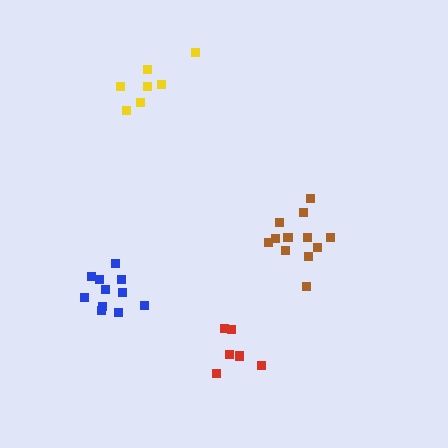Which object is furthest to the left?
The blue cluster is leftmost.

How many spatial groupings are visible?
There are 4 spatial groupings.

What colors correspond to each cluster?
The clusters are colored: yellow, red, blue, brown.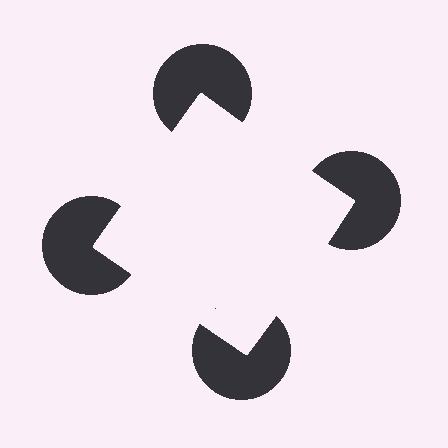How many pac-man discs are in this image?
There are 4 — one at each vertex of the illusory square.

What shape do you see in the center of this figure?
An illusory square — its edges are inferred from the aligned wedge cuts in the pac-man discs, not physically drawn.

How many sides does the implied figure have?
4 sides.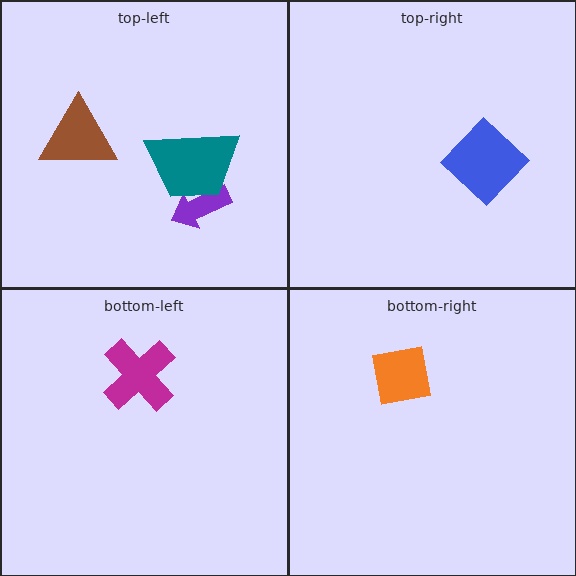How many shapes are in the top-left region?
3.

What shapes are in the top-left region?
The brown triangle, the purple arrow, the teal trapezoid.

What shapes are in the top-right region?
The blue diamond.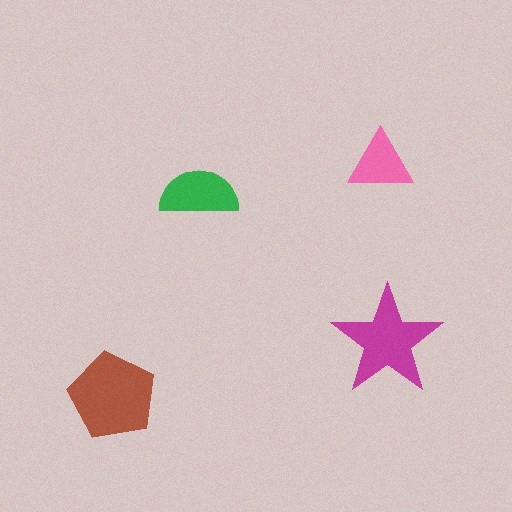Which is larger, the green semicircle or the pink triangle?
The green semicircle.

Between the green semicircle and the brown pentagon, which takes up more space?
The brown pentagon.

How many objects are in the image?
There are 4 objects in the image.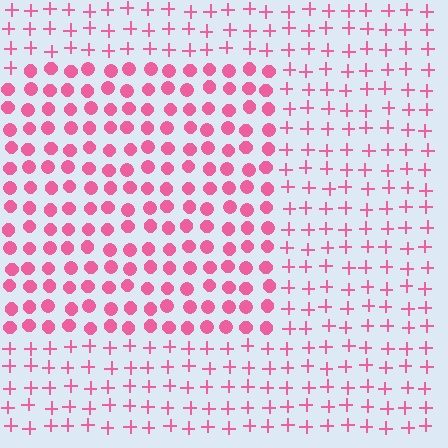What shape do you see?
I see a rectangle.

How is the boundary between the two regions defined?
The boundary is defined by a change in element shape: circles inside vs. plus signs outside. All elements share the same color and spacing.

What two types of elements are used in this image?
The image uses circles inside the rectangle region and plus signs outside it.